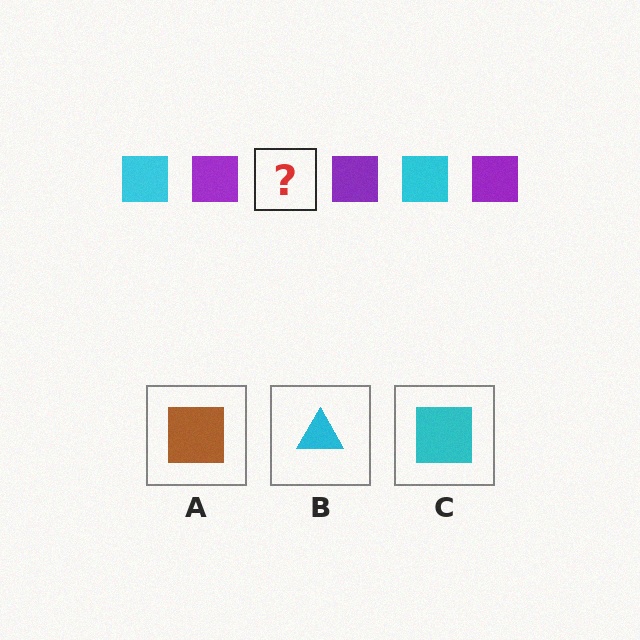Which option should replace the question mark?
Option C.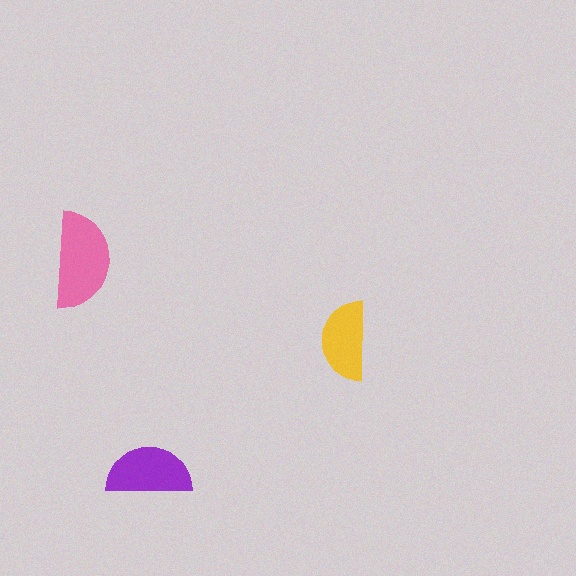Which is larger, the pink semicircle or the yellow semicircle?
The pink one.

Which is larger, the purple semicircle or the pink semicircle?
The pink one.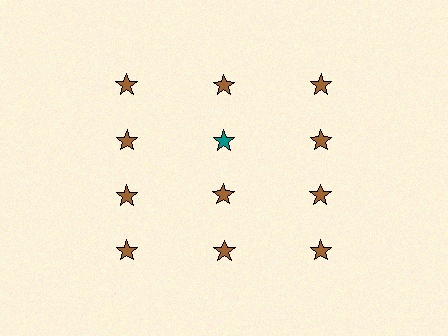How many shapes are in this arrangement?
There are 12 shapes arranged in a grid pattern.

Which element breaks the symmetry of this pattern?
The teal star in the second row, second from left column breaks the symmetry. All other shapes are brown stars.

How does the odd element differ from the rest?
It has a different color: teal instead of brown.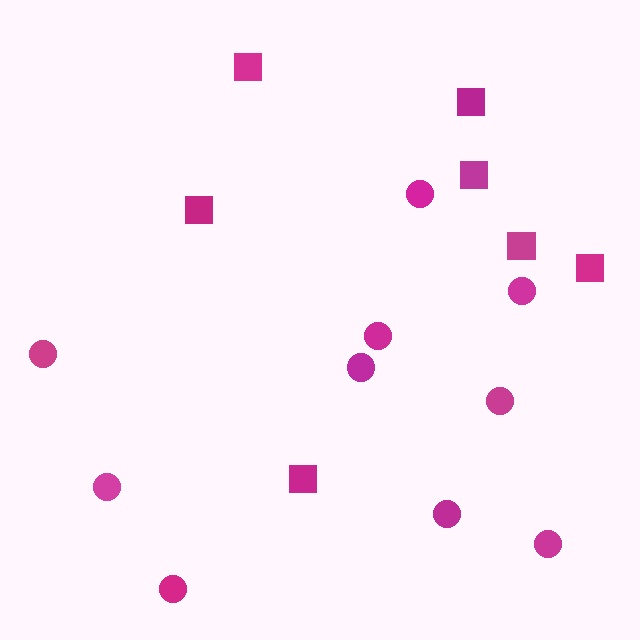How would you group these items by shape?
There are 2 groups: one group of circles (10) and one group of squares (7).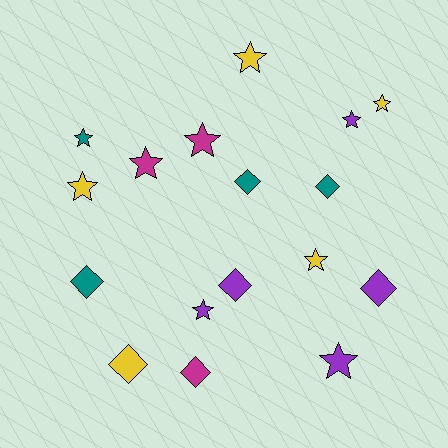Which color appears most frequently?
Yellow, with 5 objects.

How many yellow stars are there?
There are 4 yellow stars.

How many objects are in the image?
There are 17 objects.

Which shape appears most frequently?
Star, with 10 objects.